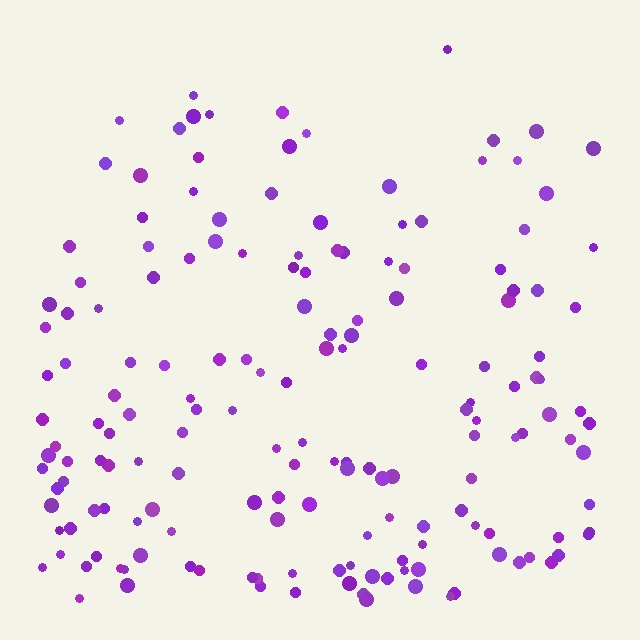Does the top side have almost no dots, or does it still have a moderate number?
Still a moderate number, just noticeably fewer than the bottom.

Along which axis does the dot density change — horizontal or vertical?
Vertical.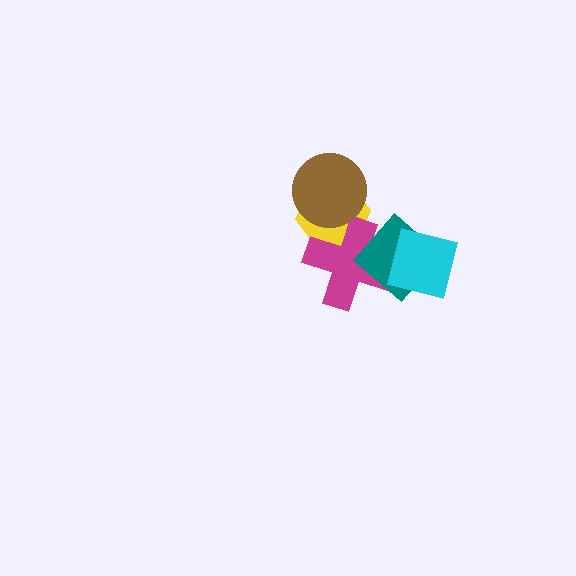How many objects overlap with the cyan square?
1 object overlaps with the cyan square.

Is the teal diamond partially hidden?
Yes, it is partially covered by another shape.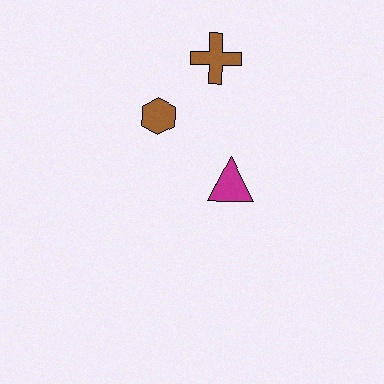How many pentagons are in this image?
There are no pentagons.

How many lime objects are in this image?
There are no lime objects.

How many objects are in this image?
There are 3 objects.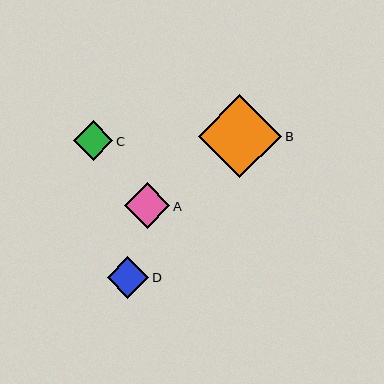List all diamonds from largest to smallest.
From largest to smallest: B, A, D, C.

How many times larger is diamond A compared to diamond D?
Diamond A is approximately 1.1 times the size of diamond D.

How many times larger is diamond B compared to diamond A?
Diamond B is approximately 1.8 times the size of diamond A.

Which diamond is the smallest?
Diamond C is the smallest with a size of approximately 40 pixels.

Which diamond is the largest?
Diamond B is the largest with a size of approximately 84 pixels.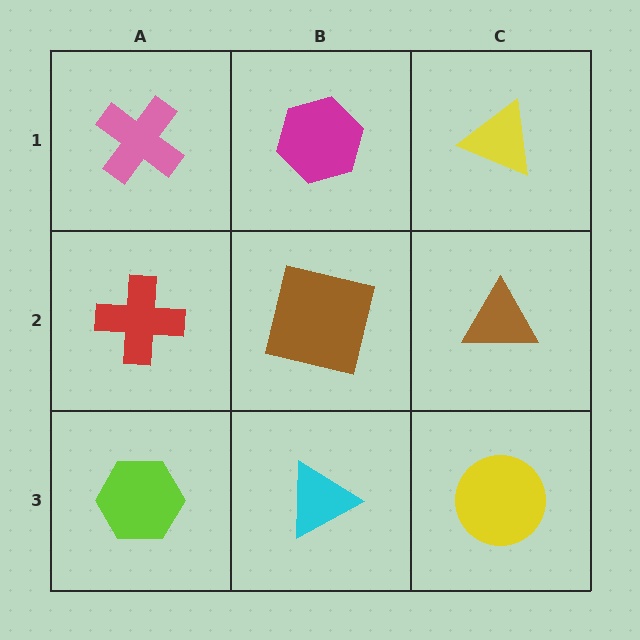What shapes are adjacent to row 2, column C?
A yellow triangle (row 1, column C), a yellow circle (row 3, column C), a brown square (row 2, column B).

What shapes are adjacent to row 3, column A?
A red cross (row 2, column A), a cyan triangle (row 3, column B).